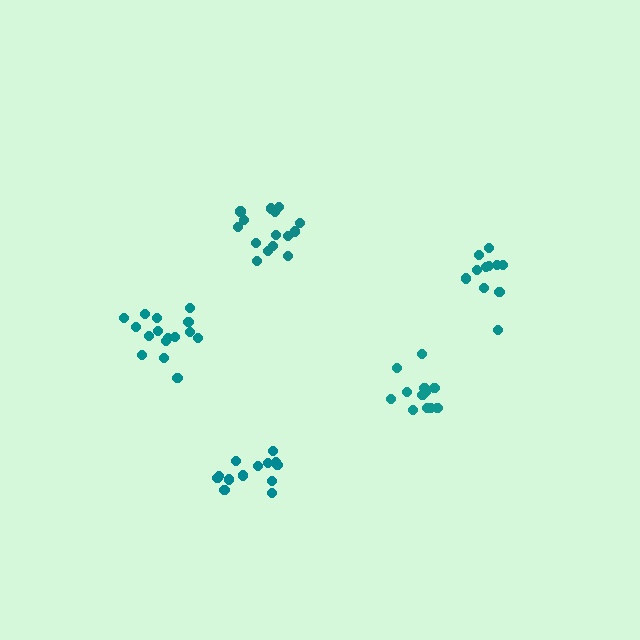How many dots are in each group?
Group 1: 16 dots, Group 2: 13 dots, Group 3: 11 dots, Group 4: 15 dots, Group 5: 12 dots (67 total).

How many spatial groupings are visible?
There are 5 spatial groupings.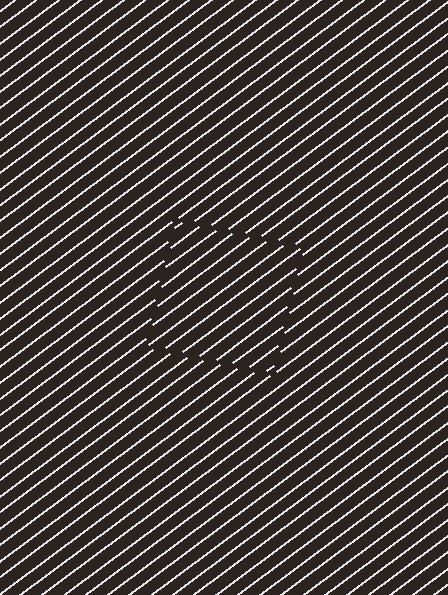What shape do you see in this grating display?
An illusory square. The interior of the shape contains the same grating, shifted by half a period — the contour is defined by the phase discontinuity where line-ends from the inner and outer gratings abut.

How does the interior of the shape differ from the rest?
The interior of the shape contains the same grating, shifted by half a period — the contour is defined by the phase discontinuity where line-ends from the inner and outer gratings abut.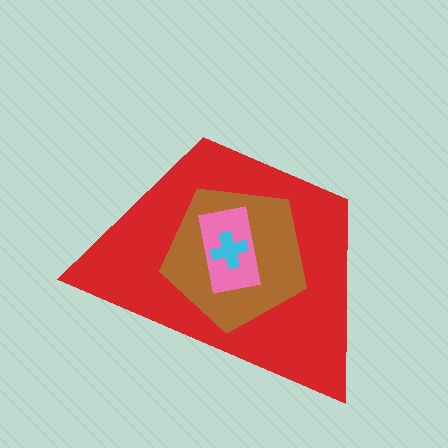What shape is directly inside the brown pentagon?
The pink rectangle.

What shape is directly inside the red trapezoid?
The brown pentagon.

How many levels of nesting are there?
4.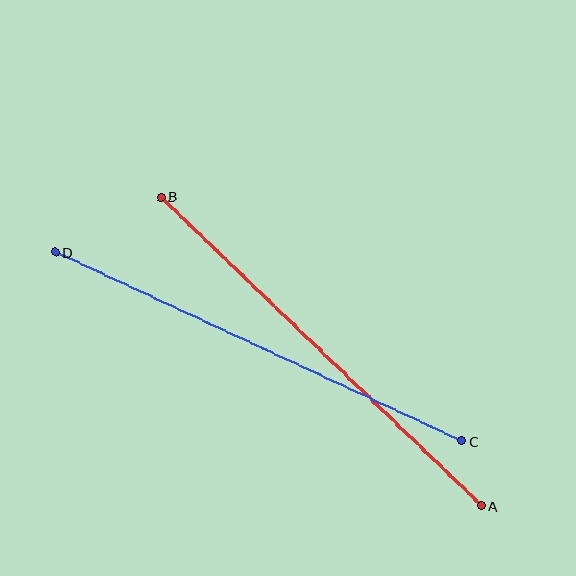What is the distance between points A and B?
The distance is approximately 445 pixels.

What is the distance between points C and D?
The distance is approximately 448 pixels.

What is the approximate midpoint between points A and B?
The midpoint is at approximately (321, 352) pixels.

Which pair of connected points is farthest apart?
Points C and D are farthest apart.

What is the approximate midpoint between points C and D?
The midpoint is at approximately (259, 347) pixels.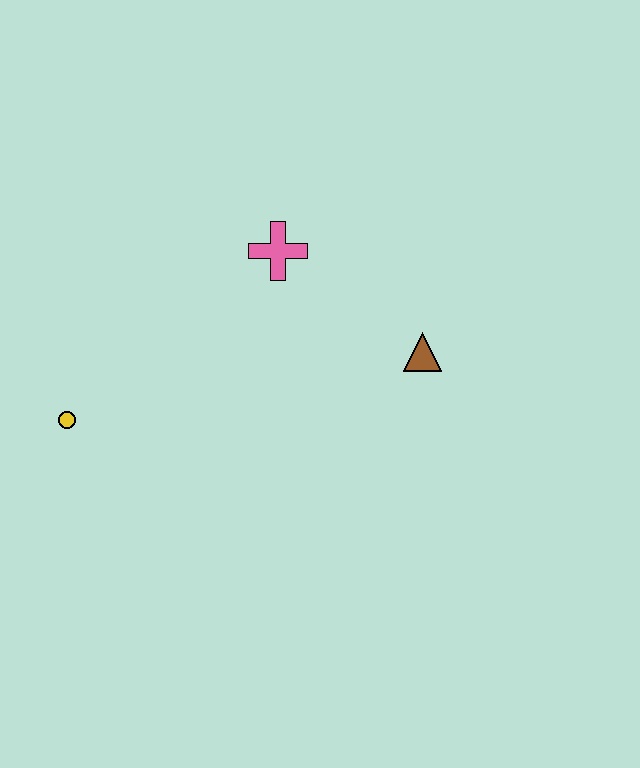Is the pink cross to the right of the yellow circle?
Yes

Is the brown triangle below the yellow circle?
No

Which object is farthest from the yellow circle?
The brown triangle is farthest from the yellow circle.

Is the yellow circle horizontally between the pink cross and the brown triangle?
No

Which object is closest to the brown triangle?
The pink cross is closest to the brown triangle.